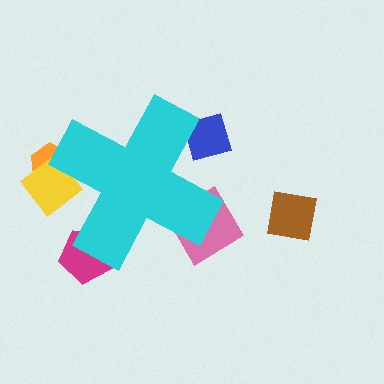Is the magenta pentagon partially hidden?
Yes, the magenta pentagon is partially hidden behind the cyan cross.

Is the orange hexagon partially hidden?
Yes, the orange hexagon is partially hidden behind the cyan cross.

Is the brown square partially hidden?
No, the brown square is fully visible.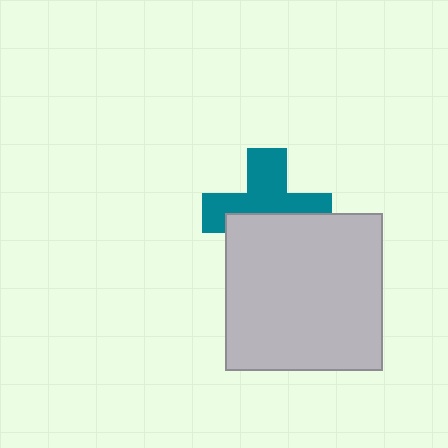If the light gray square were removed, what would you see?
You would see the complete teal cross.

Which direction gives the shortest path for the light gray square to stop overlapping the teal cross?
Moving down gives the shortest separation.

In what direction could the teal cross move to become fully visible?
The teal cross could move up. That would shift it out from behind the light gray square entirely.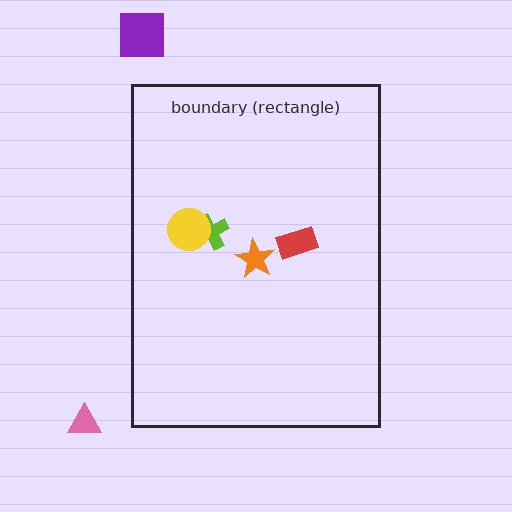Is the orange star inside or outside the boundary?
Inside.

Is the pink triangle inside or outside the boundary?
Outside.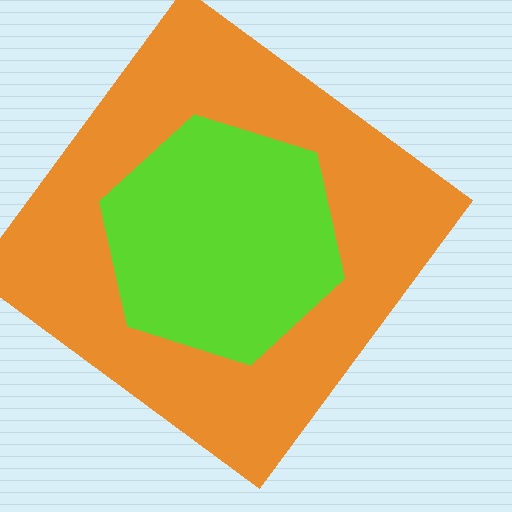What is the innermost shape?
The lime hexagon.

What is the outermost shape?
The orange diamond.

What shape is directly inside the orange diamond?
The lime hexagon.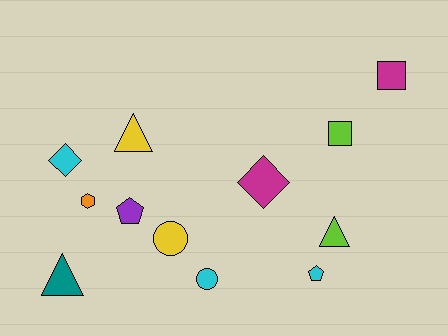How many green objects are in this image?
There are no green objects.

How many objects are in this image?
There are 12 objects.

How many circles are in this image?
There are 2 circles.